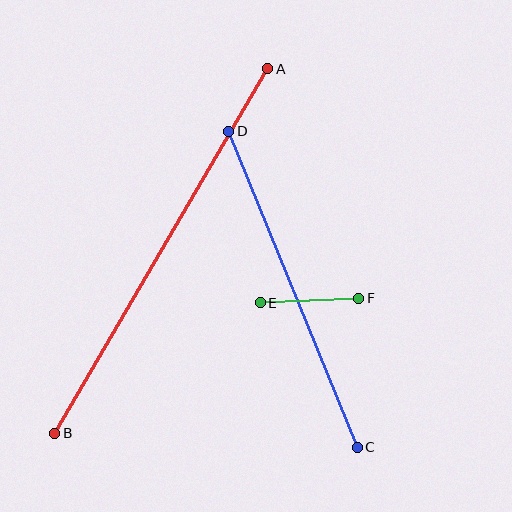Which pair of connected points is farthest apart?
Points A and B are farthest apart.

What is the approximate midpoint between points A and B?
The midpoint is at approximately (161, 251) pixels.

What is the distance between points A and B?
The distance is approximately 422 pixels.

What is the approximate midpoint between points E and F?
The midpoint is at approximately (309, 301) pixels.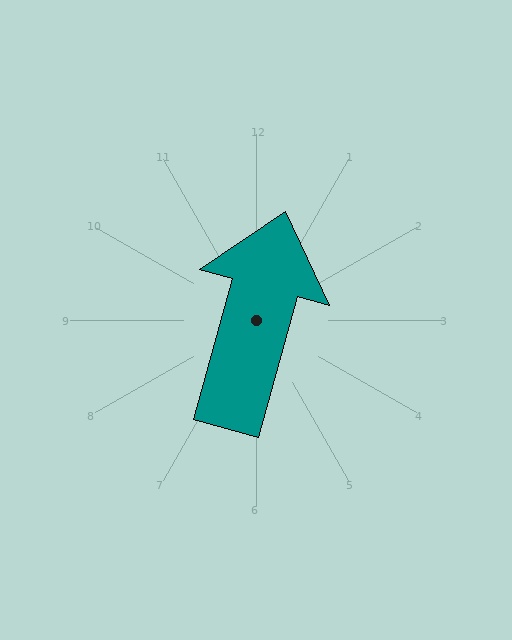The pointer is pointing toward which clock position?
Roughly 1 o'clock.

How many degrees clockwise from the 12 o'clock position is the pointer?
Approximately 15 degrees.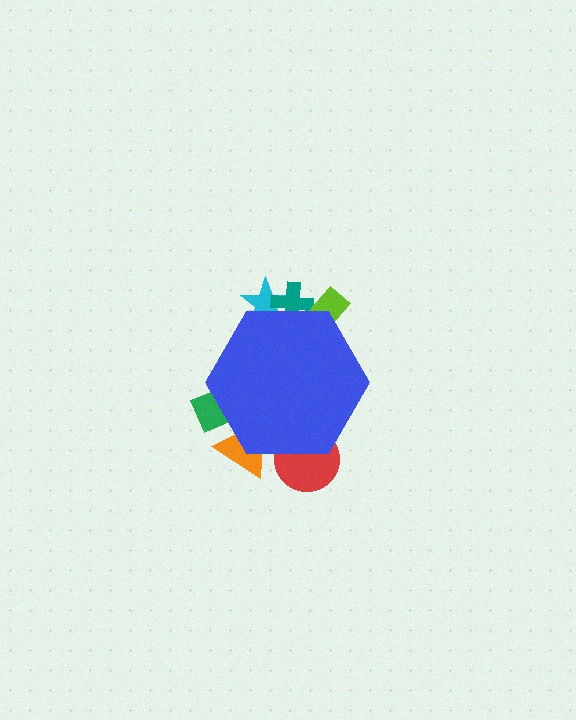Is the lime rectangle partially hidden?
Yes, the lime rectangle is partially hidden behind the blue hexagon.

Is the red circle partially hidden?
Yes, the red circle is partially hidden behind the blue hexagon.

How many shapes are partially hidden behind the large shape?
6 shapes are partially hidden.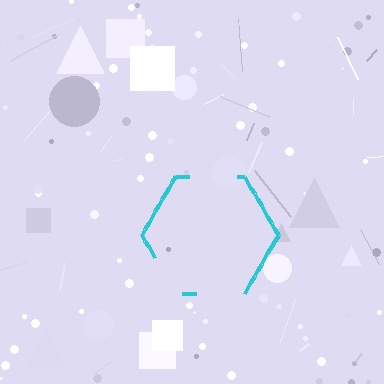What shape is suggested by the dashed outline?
The dashed outline suggests a hexagon.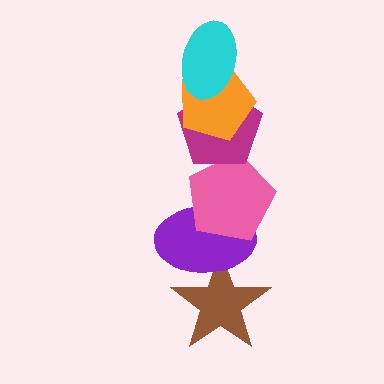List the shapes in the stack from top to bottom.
From top to bottom: the cyan ellipse, the orange pentagon, the magenta pentagon, the pink pentagon, the purple ellipse, the brown star.